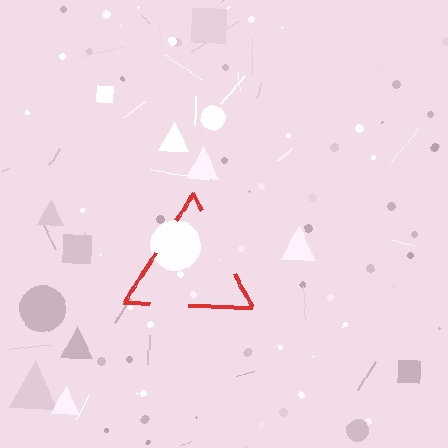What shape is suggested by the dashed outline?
The dashed outline suggests a triangle.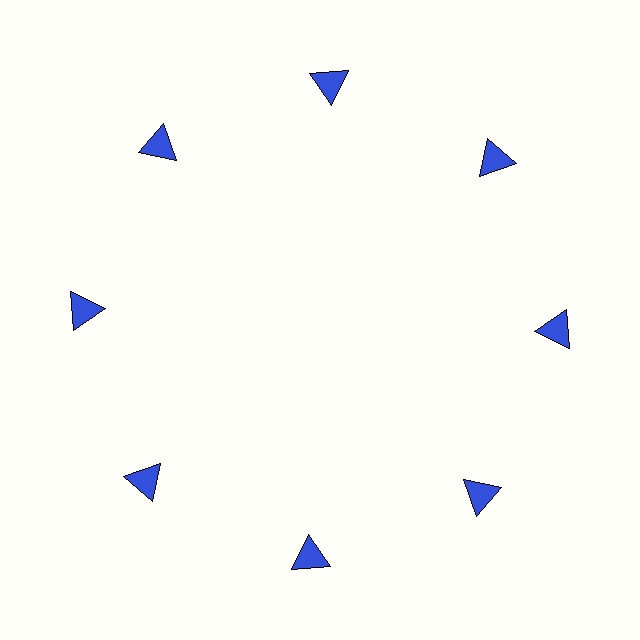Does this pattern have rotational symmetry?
Yes, this pattern has 8-fold rotational symmetry. It looks the same after rotating 45 degrees around the center.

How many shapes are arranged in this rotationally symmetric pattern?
There are 8 shapes, arranged in 8 groups of 1.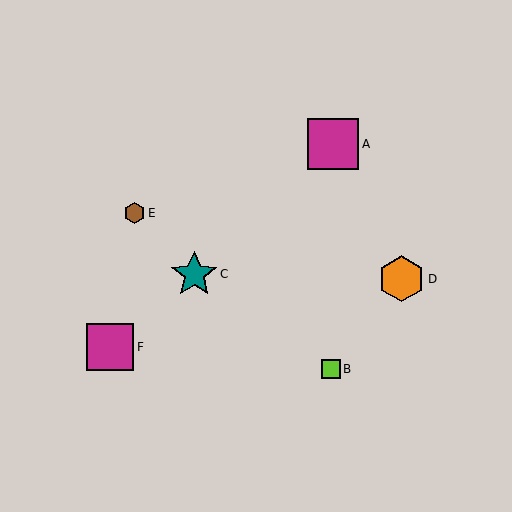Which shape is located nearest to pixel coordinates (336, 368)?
The lime square (labeled B) at (331, 369) is nearest to that location.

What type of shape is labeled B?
Shape B is a lime square.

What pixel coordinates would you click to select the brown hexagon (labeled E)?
Click at (135, 213) to select the brown hexagon E.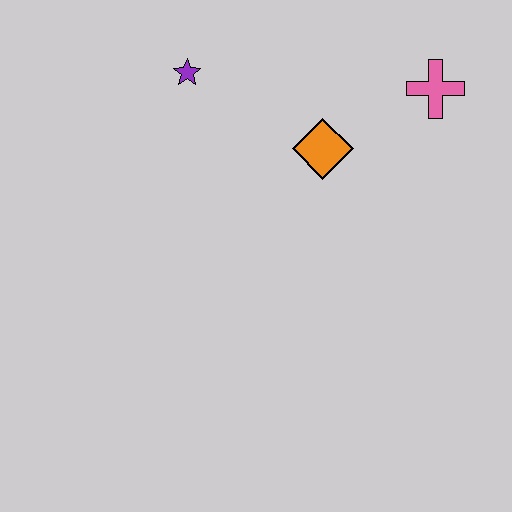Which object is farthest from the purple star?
The pink cross is farthest from the purple star.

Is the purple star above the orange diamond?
Yes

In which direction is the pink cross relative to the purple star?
The pink cross is to the right of the purple star.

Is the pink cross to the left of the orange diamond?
No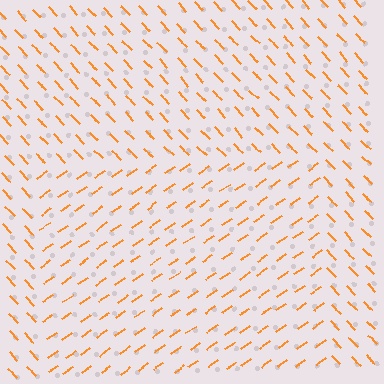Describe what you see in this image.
The image is filled with small orange line segments. A rectangle region in the image has lines oriented differently from the surrounding lines, creating a visible texture boundary.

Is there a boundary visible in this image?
Yes, there is a texture boundary formed by a change in line orientation.